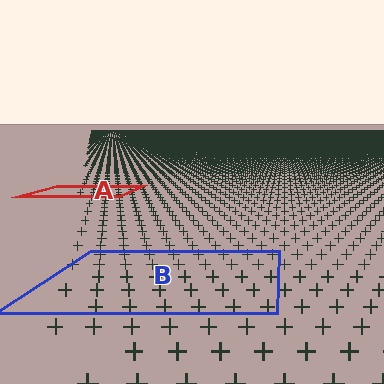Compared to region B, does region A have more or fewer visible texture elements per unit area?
Region A has more texture elements per unit area — they are packed more densely because it is farther away.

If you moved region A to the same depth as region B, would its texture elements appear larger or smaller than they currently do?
They would appear larger. At a closer depth, the same texture elements are projected at a bigger on-screen size.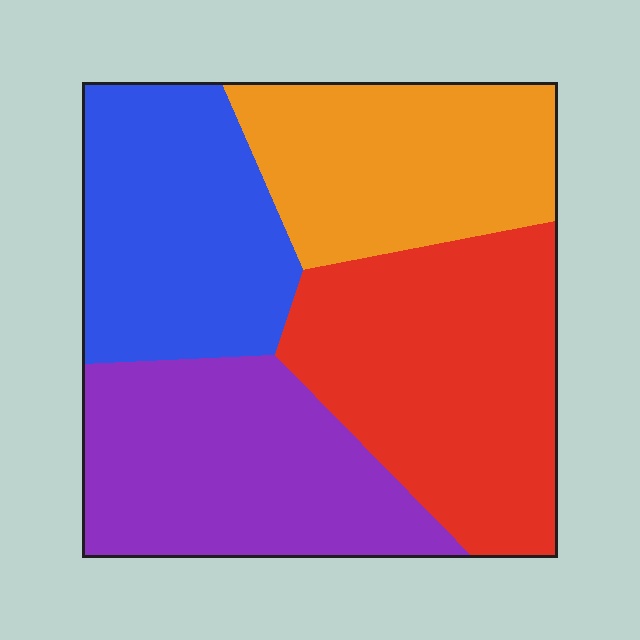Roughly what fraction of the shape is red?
Red takes up between a sixth and a third of the shape.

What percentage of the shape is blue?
Blue takes up between a sixth and a third of the shape.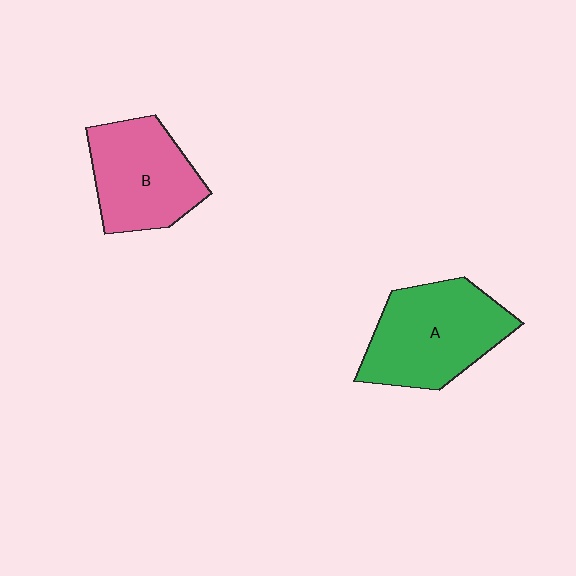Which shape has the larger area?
Shape A (green).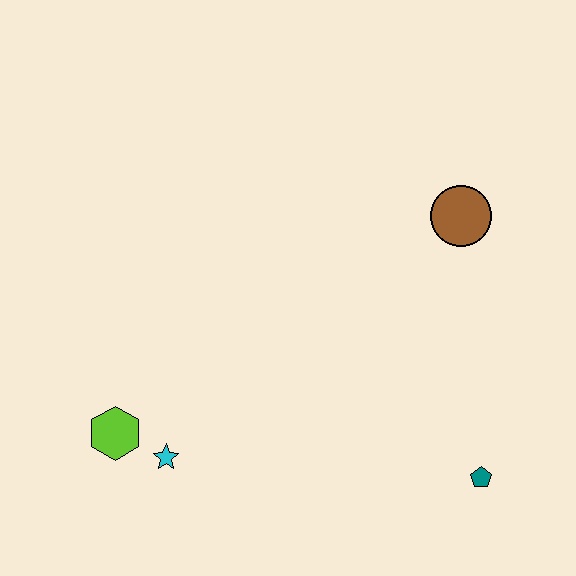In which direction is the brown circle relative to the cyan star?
The brown circle is to the right of the cyan star.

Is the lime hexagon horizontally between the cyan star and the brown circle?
No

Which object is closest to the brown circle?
The teal pentagon is closest to the brown circle.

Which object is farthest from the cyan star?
The brown circle is farthest from the cyan star.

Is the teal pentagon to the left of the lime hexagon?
No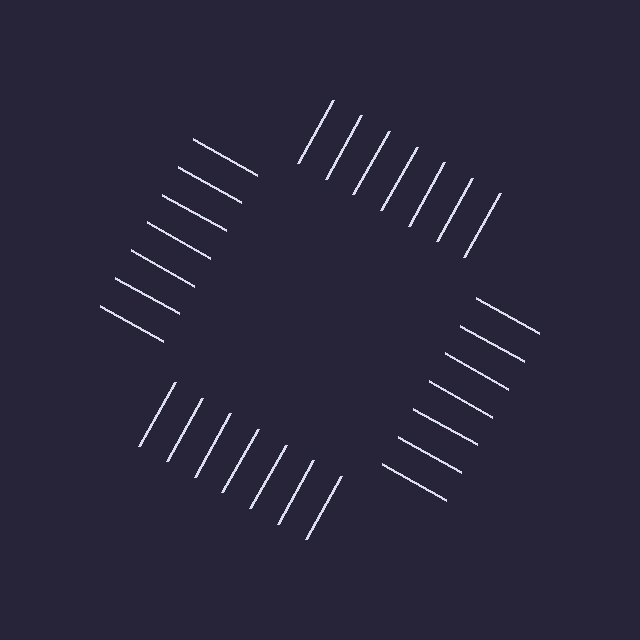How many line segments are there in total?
28 — 7 along each of the 4 edges.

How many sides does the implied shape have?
4 sides — the line-ends trace a square.